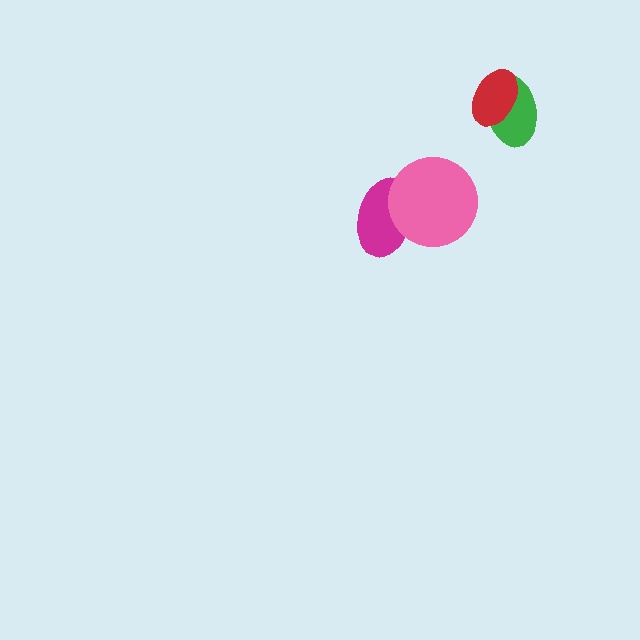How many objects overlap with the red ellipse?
1 object overlaps with the red ellipse.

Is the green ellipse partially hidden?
Yes, it is partially covered by another shape.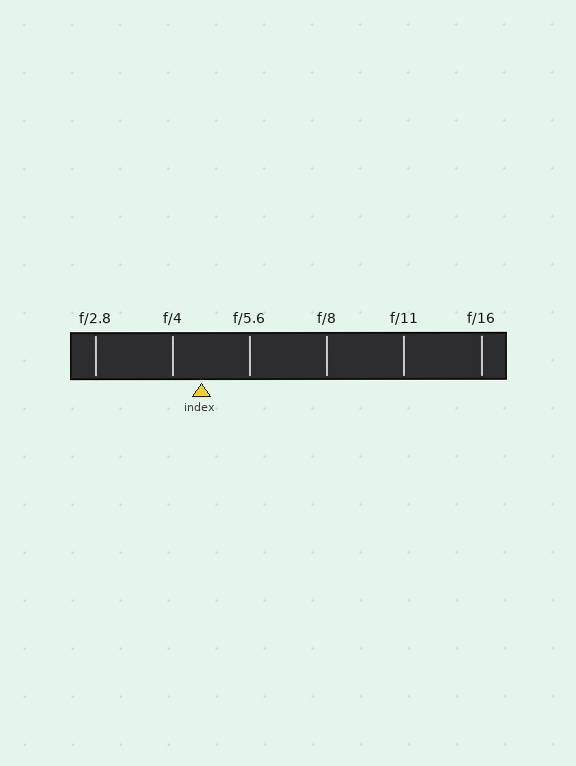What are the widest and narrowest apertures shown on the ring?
The widest aperture shown is f/2.8 and the narrowest is f/16.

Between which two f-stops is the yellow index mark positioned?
The index mark is between f/4 and f/5.6.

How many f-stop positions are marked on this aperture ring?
There are 6 f-stop positions marked.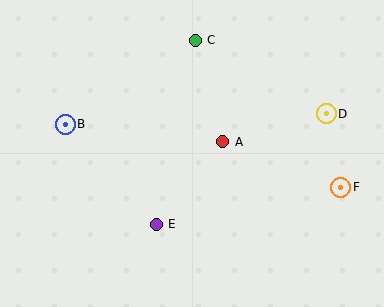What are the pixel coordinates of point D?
Point D is at (326, 114).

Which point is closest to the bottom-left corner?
Point E is closest to the bottom-left corner.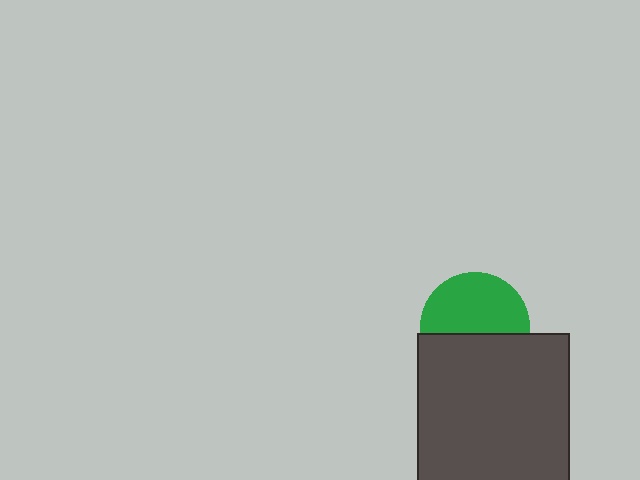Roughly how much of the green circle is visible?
About half of it is visible (roughly 57%).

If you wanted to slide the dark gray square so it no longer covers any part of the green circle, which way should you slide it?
Slide it down — that is the most direct way to separate the two shapes.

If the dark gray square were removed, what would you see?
You would see the complete green circle.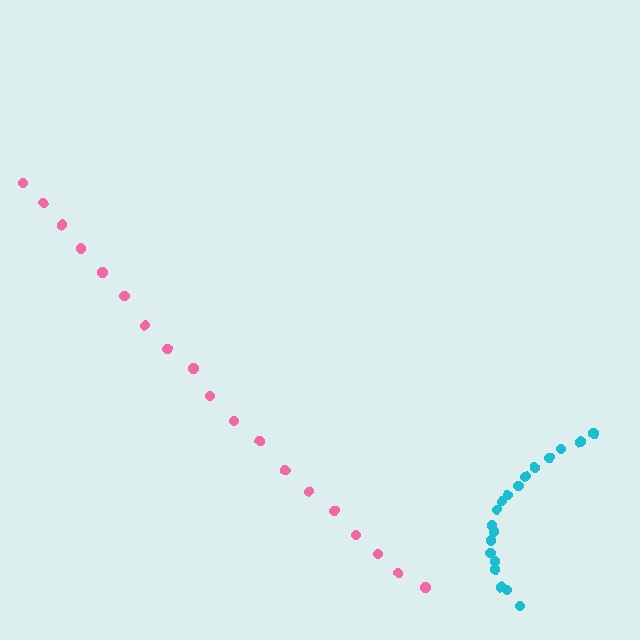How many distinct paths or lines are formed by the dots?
There are 2 distinct paths.